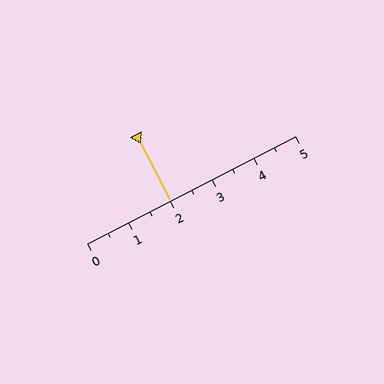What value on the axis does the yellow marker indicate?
The marker indicates approximately 2.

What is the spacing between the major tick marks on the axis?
The major ticks are spaced 1 apart.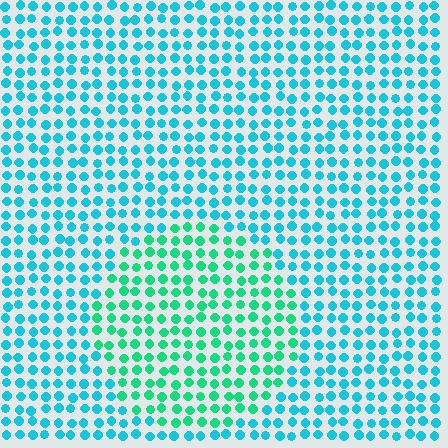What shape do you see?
I see a circle.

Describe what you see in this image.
The image is filled with small cyan elements in a uniform arrangement. A circle-shaped region is visible where the elements are tinted to a slightly different hue, forming a subtle color boundary.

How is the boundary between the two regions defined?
The boundary is defined purely by a slight shift in hue (about 34 degrees). Spacing, size, and orientation are identical on both sides.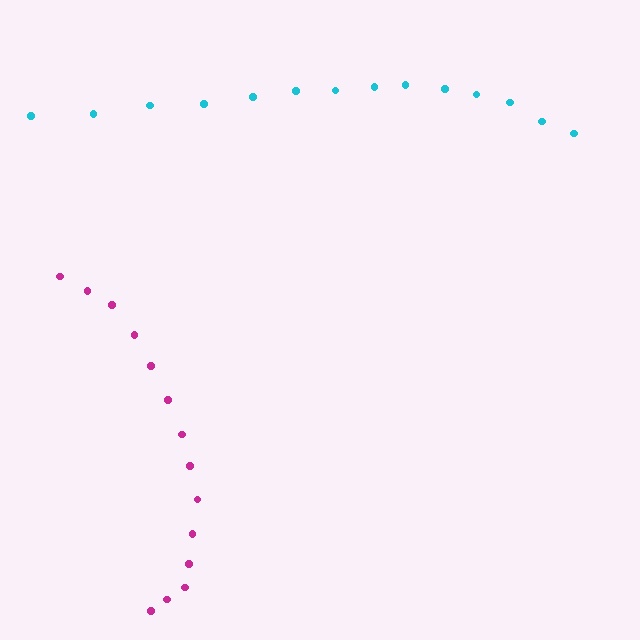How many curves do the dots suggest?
There are 2 distinct paths.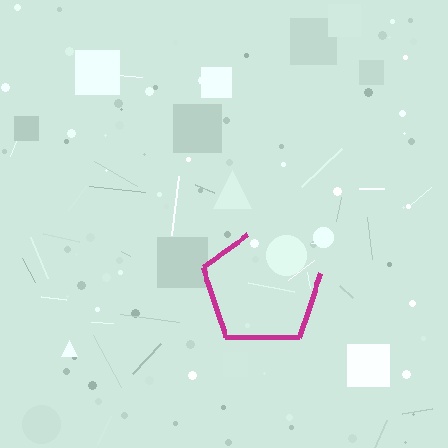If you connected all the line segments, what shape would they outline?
They would outline a pentagon.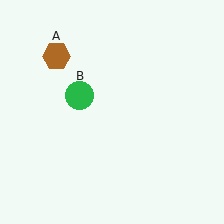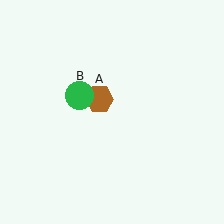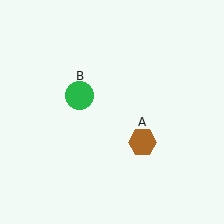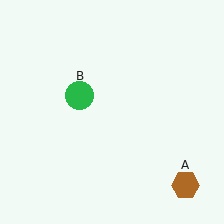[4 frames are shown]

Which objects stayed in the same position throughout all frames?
Green circle (object B) remained stationary.